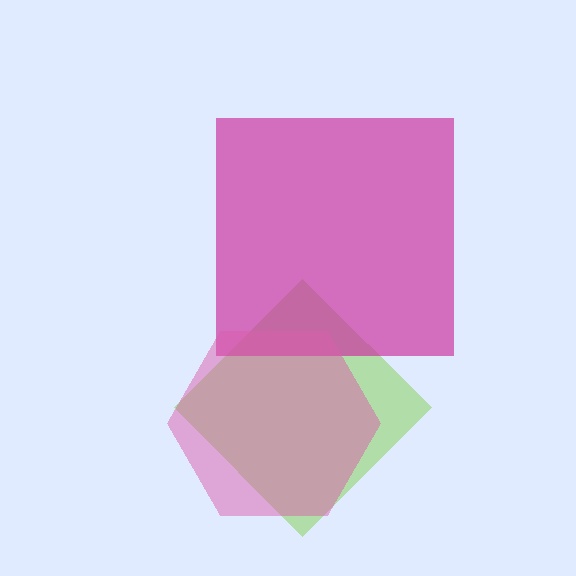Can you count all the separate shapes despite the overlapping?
Yes, there are 3 separate shapes.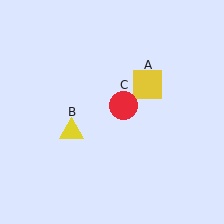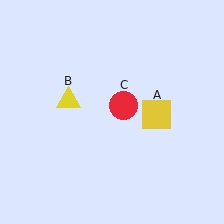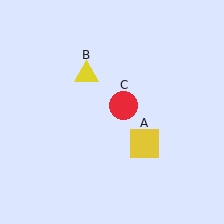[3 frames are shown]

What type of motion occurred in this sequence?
The yellow square (object A), yellow triangle (object B) rotated clockwise around the center of the scene.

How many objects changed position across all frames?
2 objects changed position: yellow square (object A), yellow triangle (object B).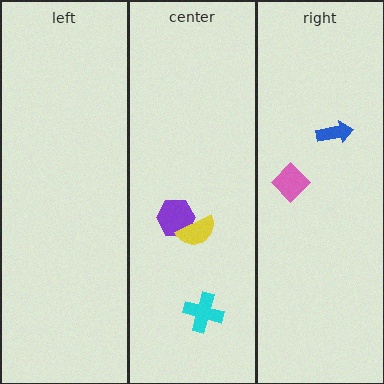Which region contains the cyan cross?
The center region.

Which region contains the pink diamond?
The right region.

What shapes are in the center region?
The purple hexagon, the cyan cross, the yellow semicircle.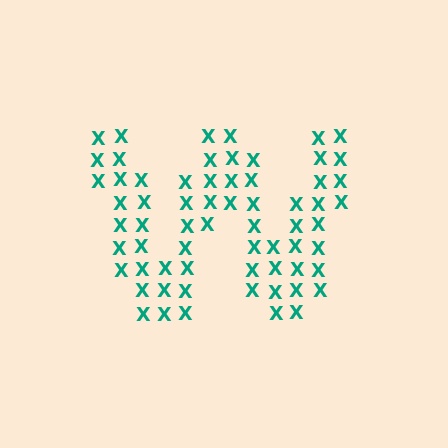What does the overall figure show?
The overall figure shows the letter W.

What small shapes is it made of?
It is made of small letter X's.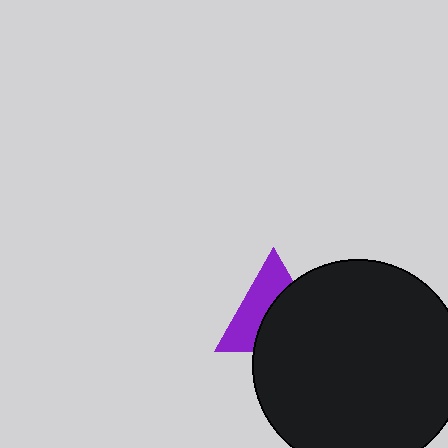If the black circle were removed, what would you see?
You would see the complete purple triangle.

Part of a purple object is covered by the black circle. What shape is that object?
It is a triangle.